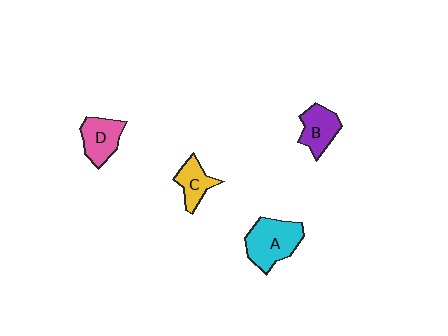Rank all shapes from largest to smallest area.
From largest to smallest: A (cyan), D (pink), B (purple), C (yellow).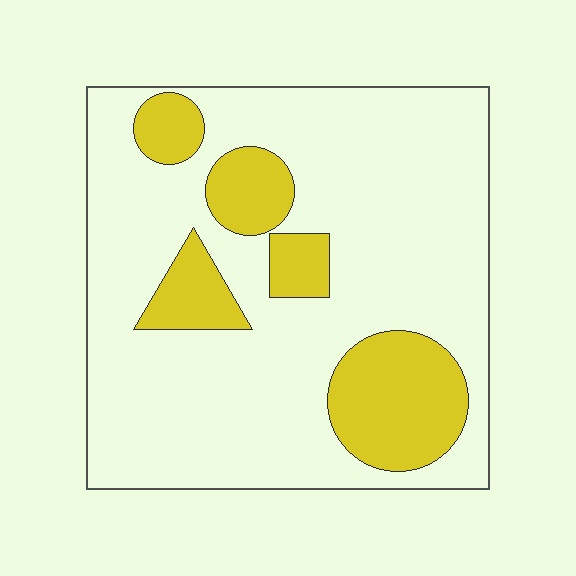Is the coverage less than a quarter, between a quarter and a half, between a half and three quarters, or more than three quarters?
Less than a quarter.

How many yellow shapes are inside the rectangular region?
5.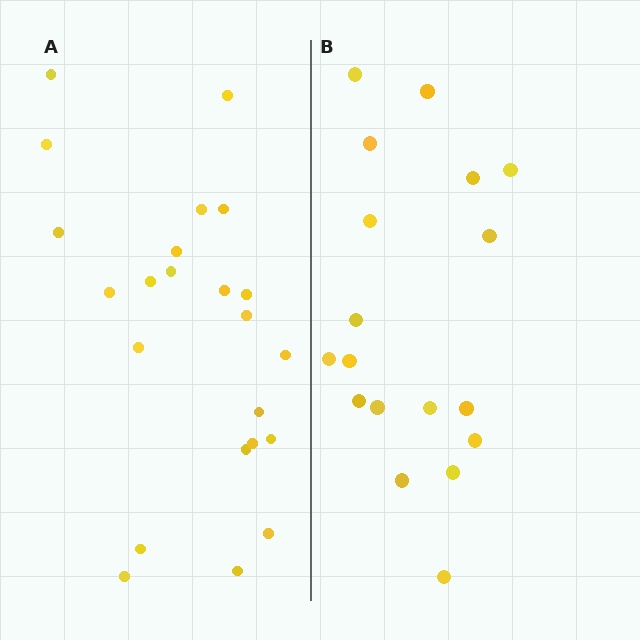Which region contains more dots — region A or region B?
Region A (the left region) has more dots.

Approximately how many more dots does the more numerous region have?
Region A has about 5 more dots than region B.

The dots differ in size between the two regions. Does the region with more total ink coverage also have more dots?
No. Region B has more total ink coverage because its dots are larger, but region A actually contains more individual dots. Total area can be misleading — the number of items is what matters here.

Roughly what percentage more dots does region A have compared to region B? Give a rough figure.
About 30% more.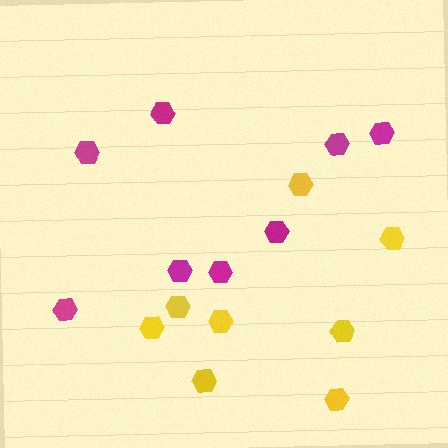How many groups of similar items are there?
There are 2 groups: one group of yellow hexagons (8) and one group of magenta hexagons (8).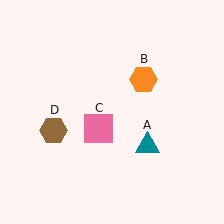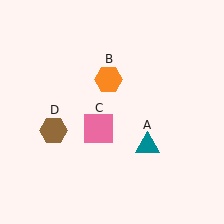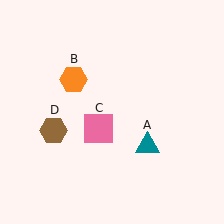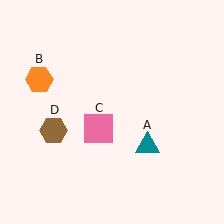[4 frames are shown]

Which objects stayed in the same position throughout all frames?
Teal triangle (object A) and pink square (object C) and brown hexagon (object D) remained stationary.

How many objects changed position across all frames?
1 object changed position: orange hexagon (object B).